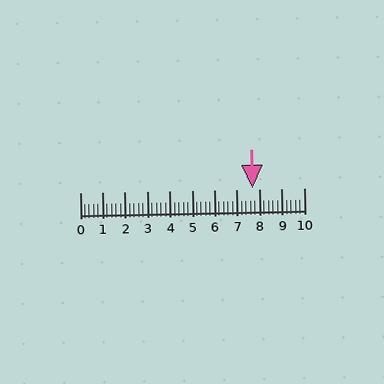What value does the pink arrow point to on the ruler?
The pink arrow points to approximately 7.7.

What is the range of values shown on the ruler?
The ruler shows values from 0 to 10.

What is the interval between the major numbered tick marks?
The major tick marks are spaced 1 units apart.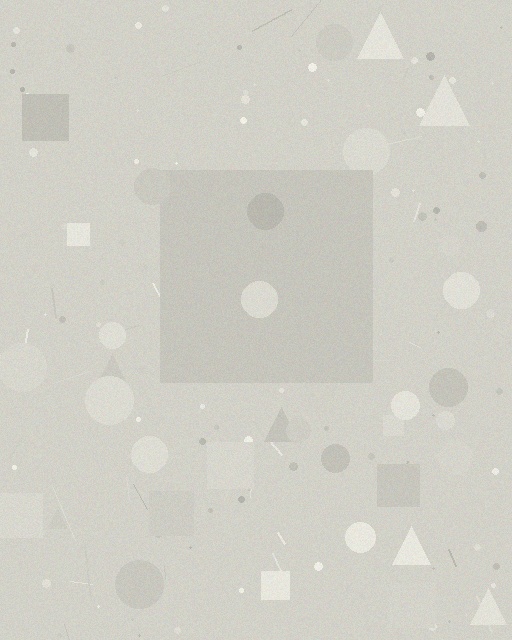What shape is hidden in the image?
A square is hidden in the image.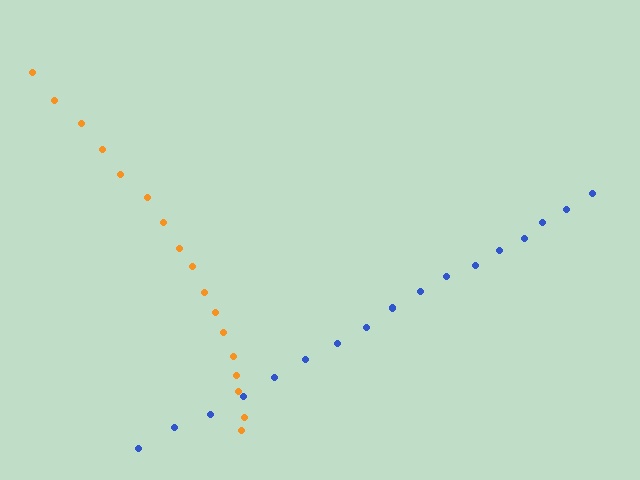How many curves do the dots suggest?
There are 2 distinct paths.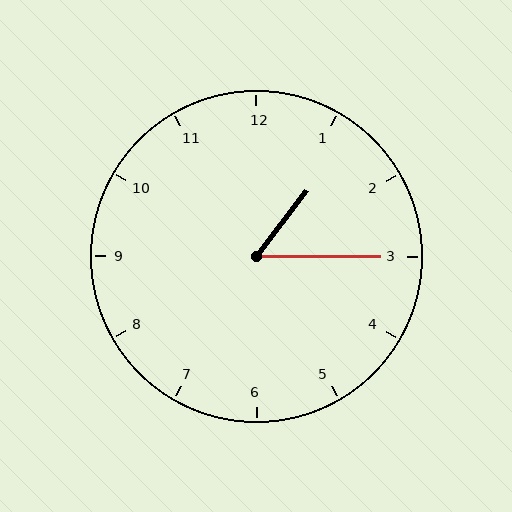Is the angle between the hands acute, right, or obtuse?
It is acute.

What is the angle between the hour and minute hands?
Approximately 52 degrees.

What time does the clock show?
1:15.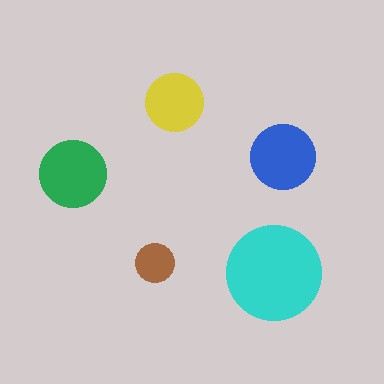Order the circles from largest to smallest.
the cyan one, the green one, the blue one, the yellow one, the brown one.